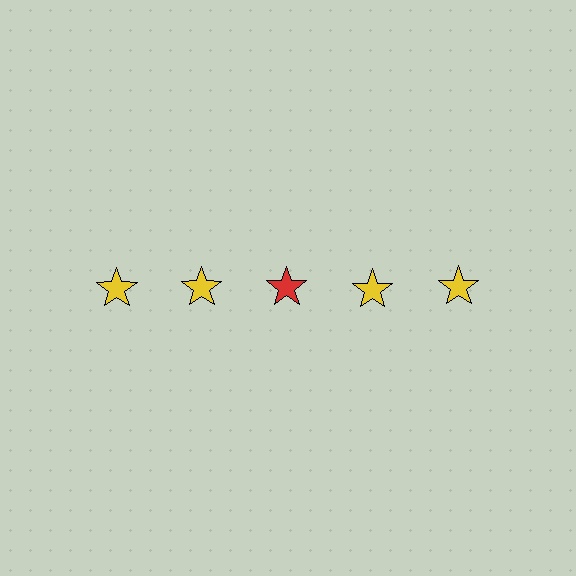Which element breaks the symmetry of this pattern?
The red star in the top row, center column breaks the symmetry. All other shapes are yellow stars.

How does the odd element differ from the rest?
It has a different color: red instead of yellow.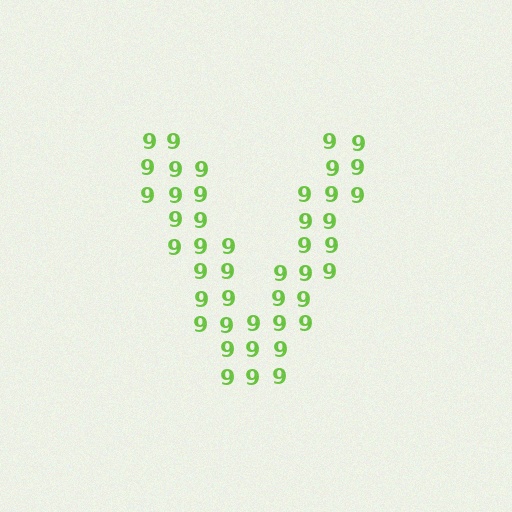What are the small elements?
The small elements are digit 9's.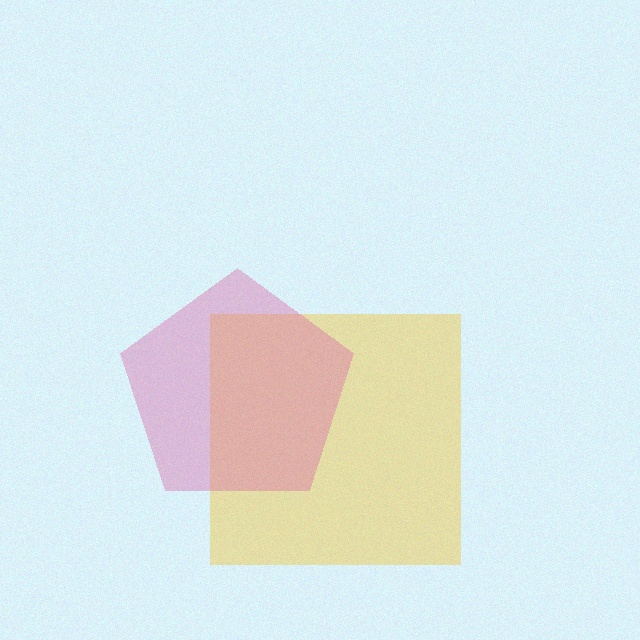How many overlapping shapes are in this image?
There are 2 overlapping shapes in the image.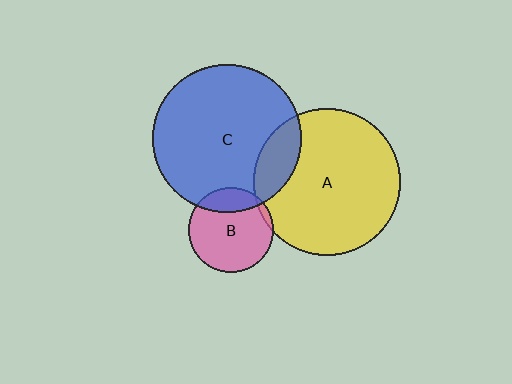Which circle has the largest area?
Circle C (blue).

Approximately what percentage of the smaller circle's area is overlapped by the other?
Approximately 15%.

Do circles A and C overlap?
Yes.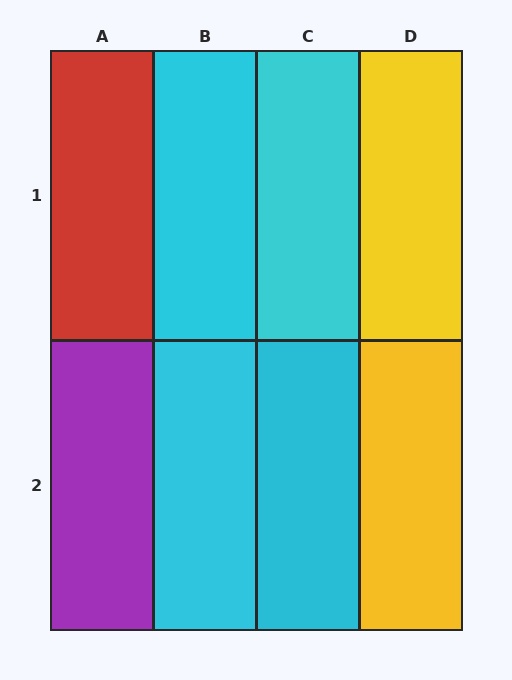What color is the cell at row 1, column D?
Yellow.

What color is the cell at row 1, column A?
Red.